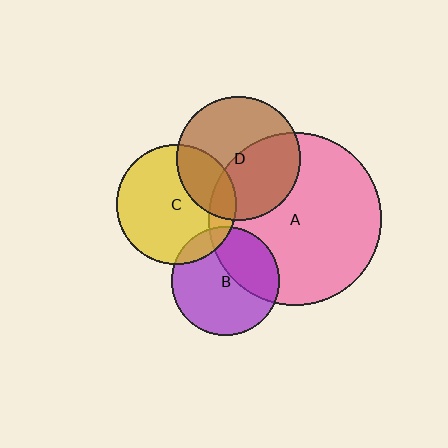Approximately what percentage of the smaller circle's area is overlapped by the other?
Approximately 45%.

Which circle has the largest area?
Circle A (pink).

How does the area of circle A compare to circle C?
Approximately 2.1 times.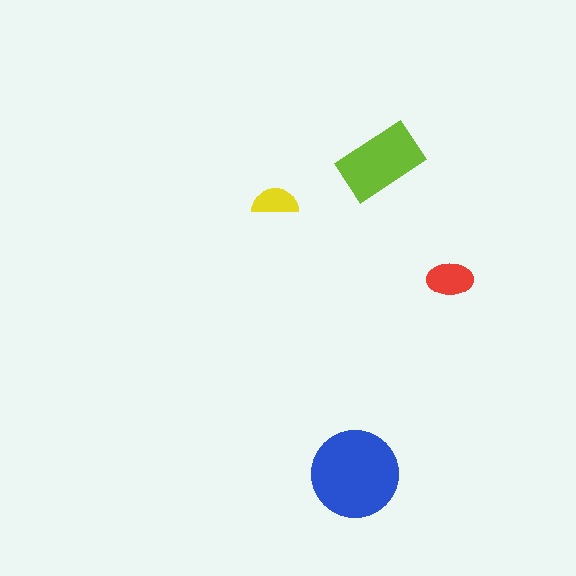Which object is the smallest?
The yellow semicircle.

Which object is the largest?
The blue circle.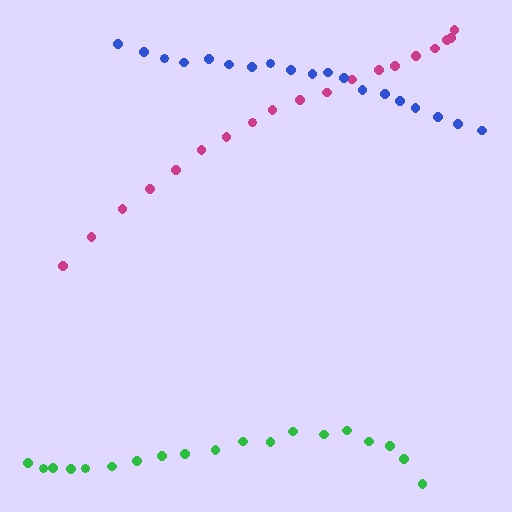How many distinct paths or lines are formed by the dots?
There are 3 distinct paths.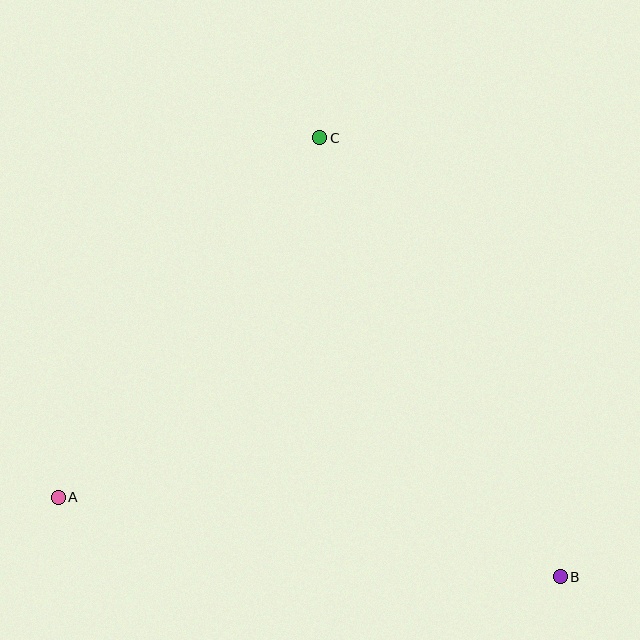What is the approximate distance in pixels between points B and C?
The distance between B and C is approximately 501 pixels.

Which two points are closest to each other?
Points A and C are closest to each other.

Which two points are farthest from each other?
Points A and B are farthest from each other.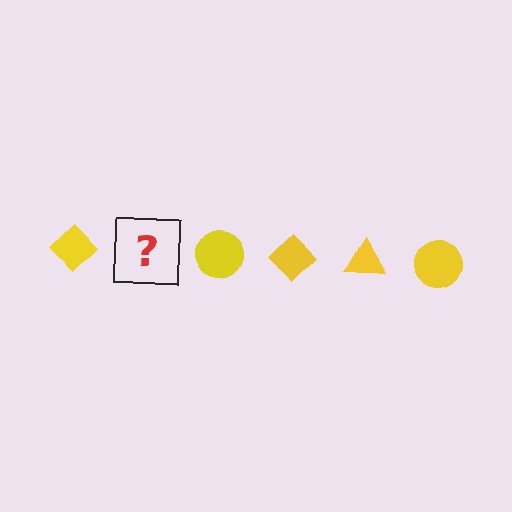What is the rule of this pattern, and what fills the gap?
The rule is that the pattern cycles through diamond, triangle, circle shapes in yellow. The gap should be filled with a yellow triangle.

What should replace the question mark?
The question mark should be replaced with a yellow triangle.